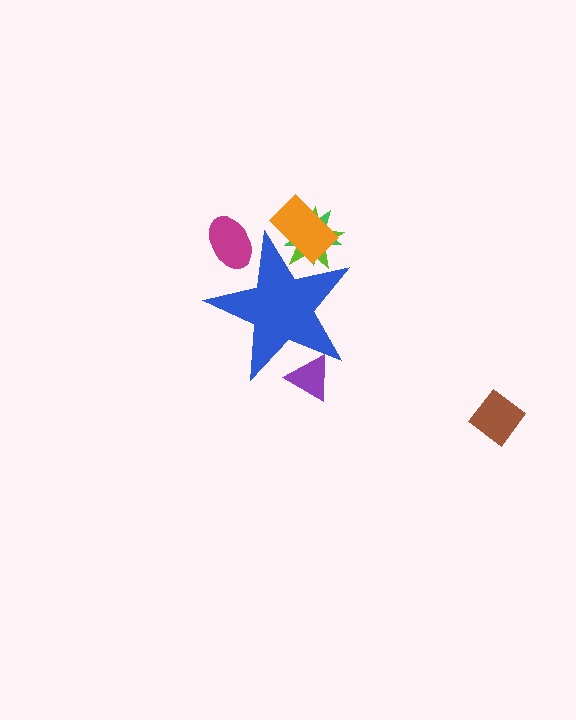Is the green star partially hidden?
Yes, the green star is partially hidden behind the blue star.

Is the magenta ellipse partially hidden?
Yes, the magenta ellipse is partially hidden behind the blue star.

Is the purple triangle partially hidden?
Yes, the purple triangle is partially hidden behind the blue star.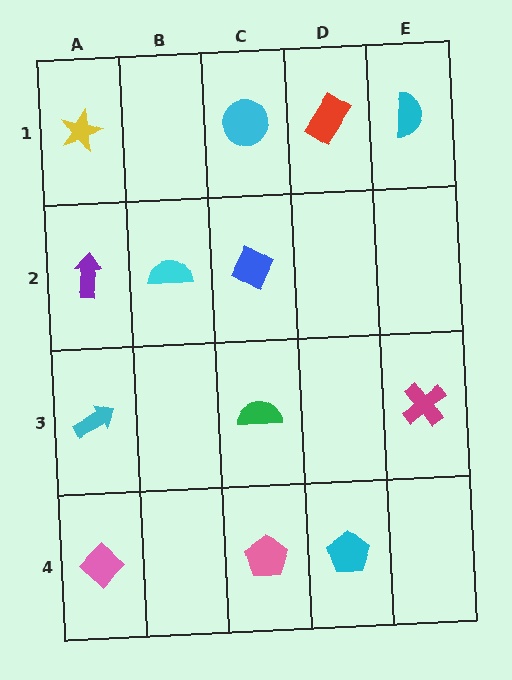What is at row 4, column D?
A cyan pentagon.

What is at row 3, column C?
A green semicircle.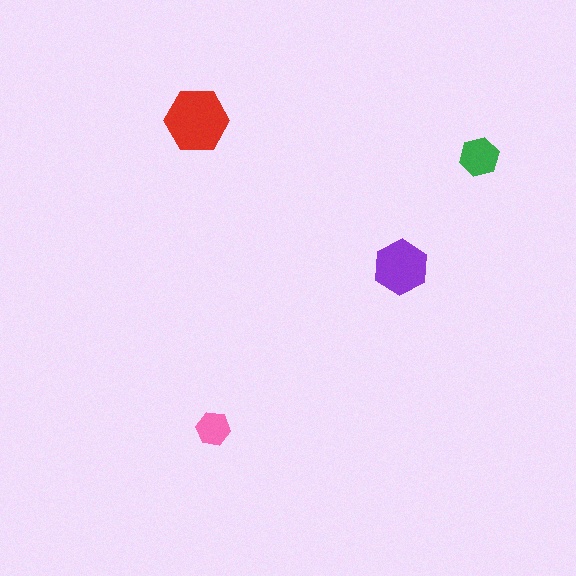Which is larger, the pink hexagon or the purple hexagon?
The purple one.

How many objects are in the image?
There are 4 objects in the image.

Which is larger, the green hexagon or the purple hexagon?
The purple one.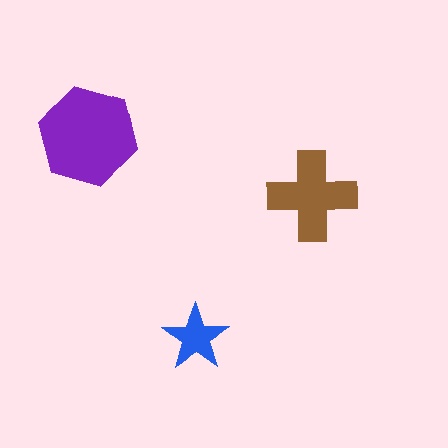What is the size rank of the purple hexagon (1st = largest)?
1st.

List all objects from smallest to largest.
The blue star, the brown cross, the purple hexagon.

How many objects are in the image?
There are 3 objects in the image.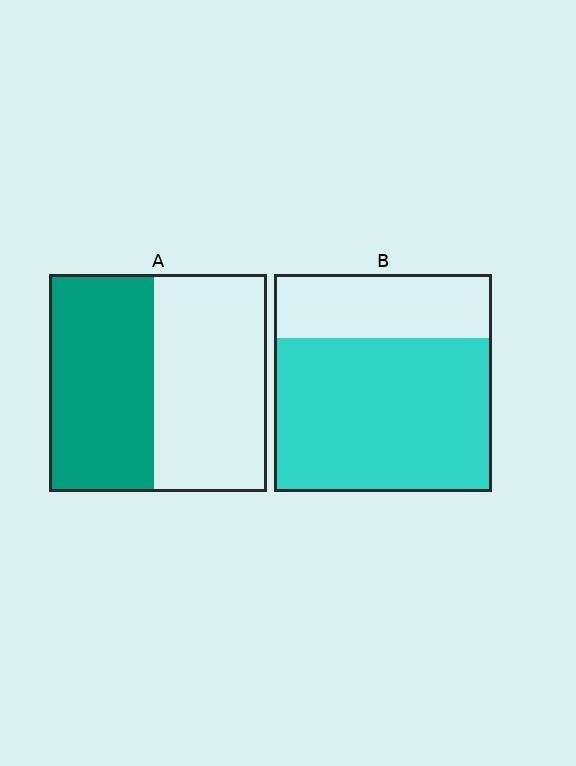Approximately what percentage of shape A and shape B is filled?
A is approximately 50% and B is approximately 70%.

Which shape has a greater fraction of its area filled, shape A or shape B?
Shape B.